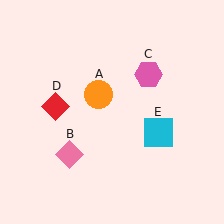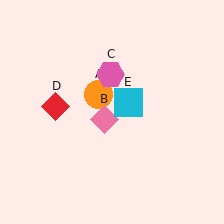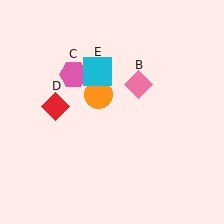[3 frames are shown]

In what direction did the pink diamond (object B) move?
The pink diamond (object B) moved up and to the right.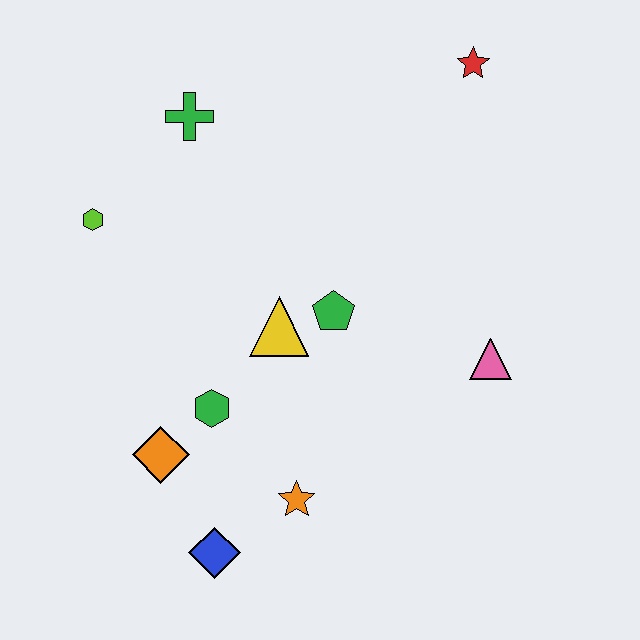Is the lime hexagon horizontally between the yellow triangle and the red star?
No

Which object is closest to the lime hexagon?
The green cross is closest to the lime hexagon.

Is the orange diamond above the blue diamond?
Yes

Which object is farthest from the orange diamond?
The red star is farthest from the orange diamond.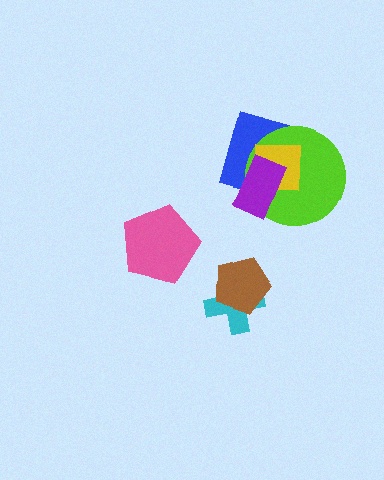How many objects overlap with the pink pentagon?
0 objects overlap with the pink pentagon.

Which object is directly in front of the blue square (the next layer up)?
The lime circle is directly in front of the blue square.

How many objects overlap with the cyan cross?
1 object overlaps with the cyan cross.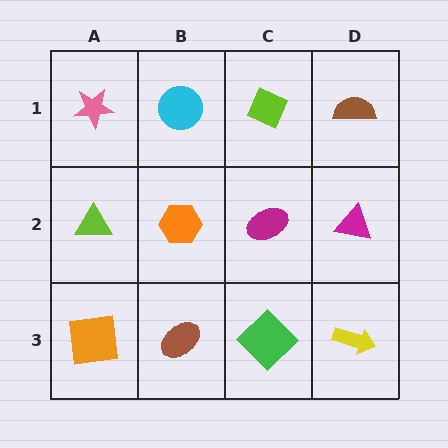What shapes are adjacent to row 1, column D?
A magenta triangle (row 2, column D), a lime diamond (row 1, column C).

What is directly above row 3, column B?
An orange hexagon.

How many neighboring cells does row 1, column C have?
3.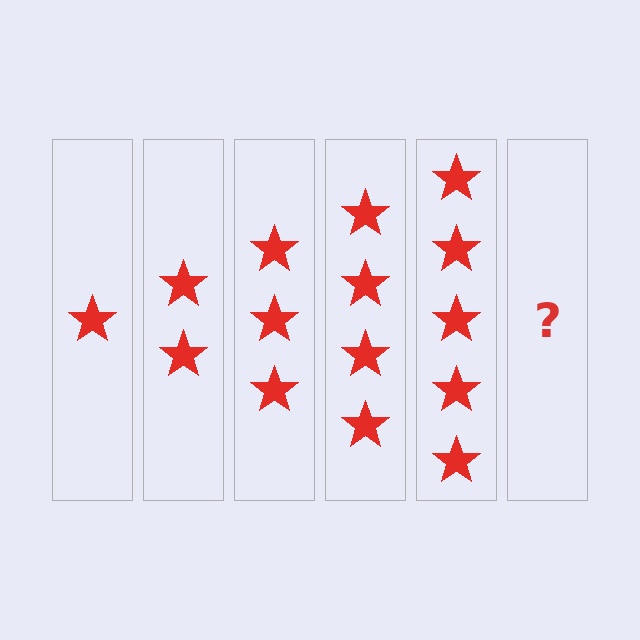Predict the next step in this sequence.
The next step is 6 stars.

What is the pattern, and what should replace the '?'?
The pattern is that each step adds one more star. The '?' should be 6 stars.